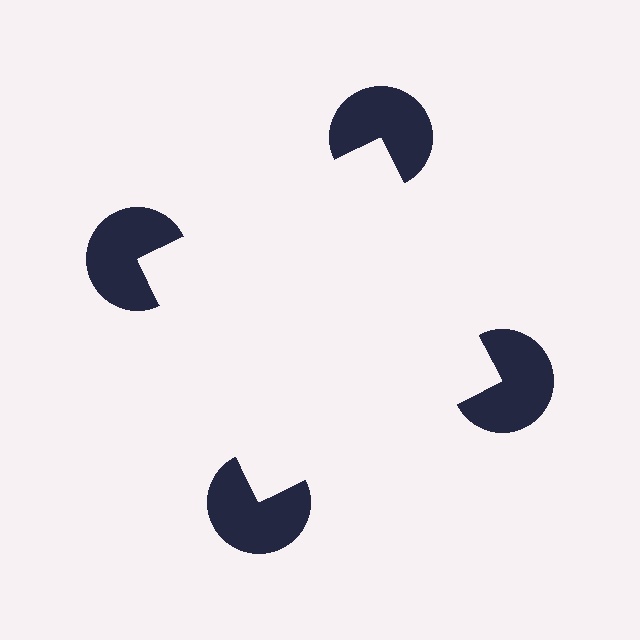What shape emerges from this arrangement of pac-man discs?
An illusory square — its edges are inferred from the aligned wedge cuts in the pac-man discs, not physically drawn.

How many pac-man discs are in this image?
There are 4 — one at each vertex of the illusory square.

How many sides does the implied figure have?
4 sides.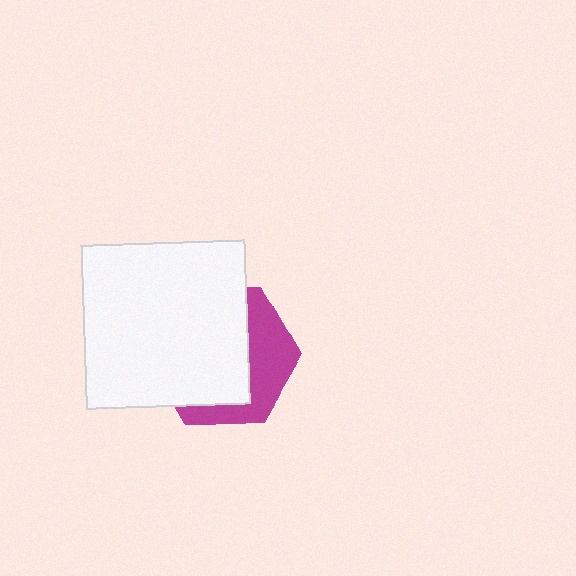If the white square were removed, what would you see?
You would see the complete magenta hexagon.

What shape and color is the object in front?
The object in front is a white square.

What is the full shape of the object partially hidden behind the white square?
The partially hidden object is a magenta hexagon.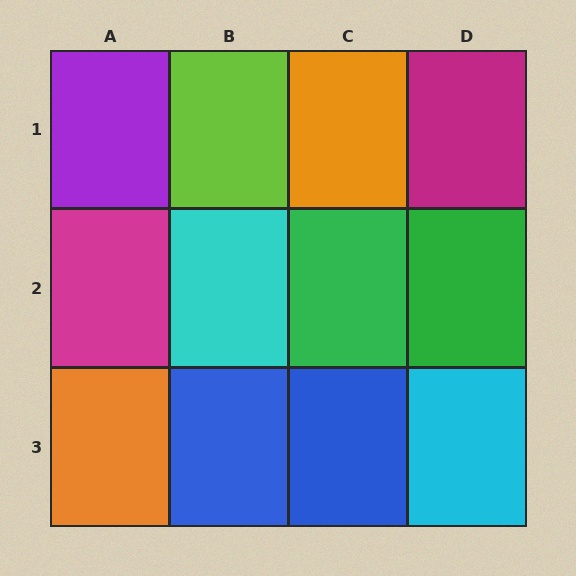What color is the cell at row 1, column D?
Magenta.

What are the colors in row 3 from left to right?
Orange, blue, blue, cyan.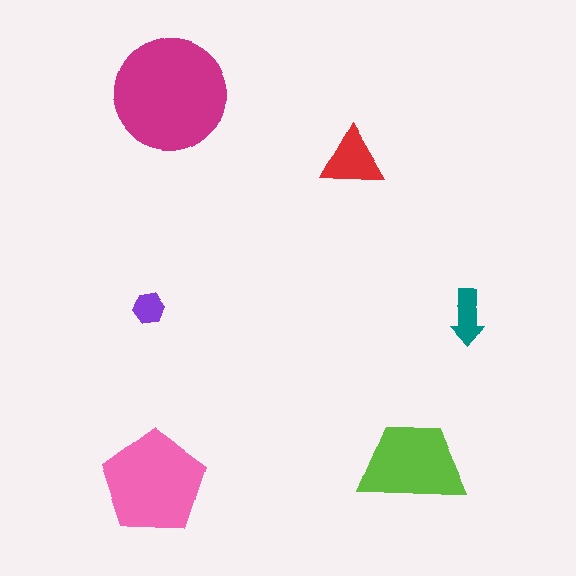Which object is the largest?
The magenta circle.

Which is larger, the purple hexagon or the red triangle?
The red triangle.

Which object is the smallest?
The purple hexagon.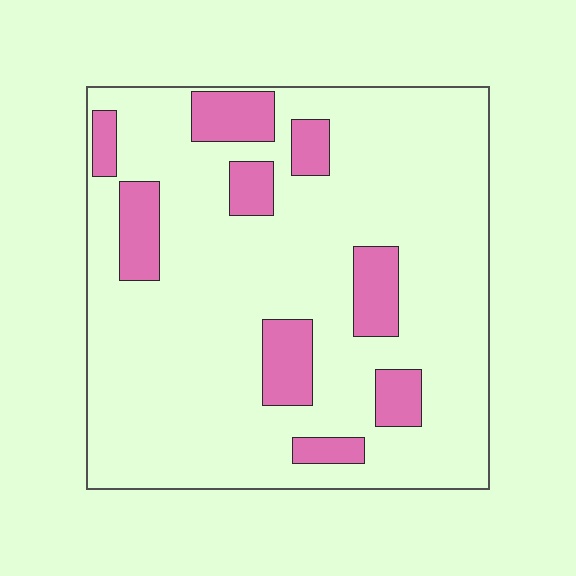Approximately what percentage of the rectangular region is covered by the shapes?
Approximately 15%.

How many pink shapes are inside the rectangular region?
9.